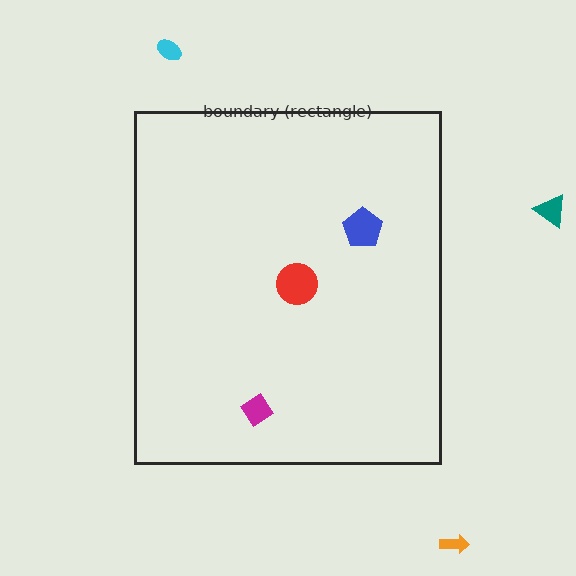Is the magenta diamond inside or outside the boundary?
Inside.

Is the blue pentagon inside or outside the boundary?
Inside.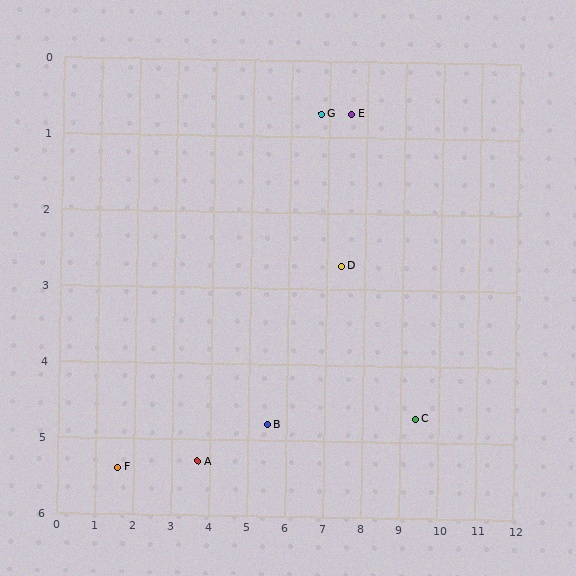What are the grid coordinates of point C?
Point C is at approximately (9.4, 4.7).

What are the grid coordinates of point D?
Point D is at approximately (7.4, 2.7).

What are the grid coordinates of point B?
Point B is at approximately (5.5, 4.8).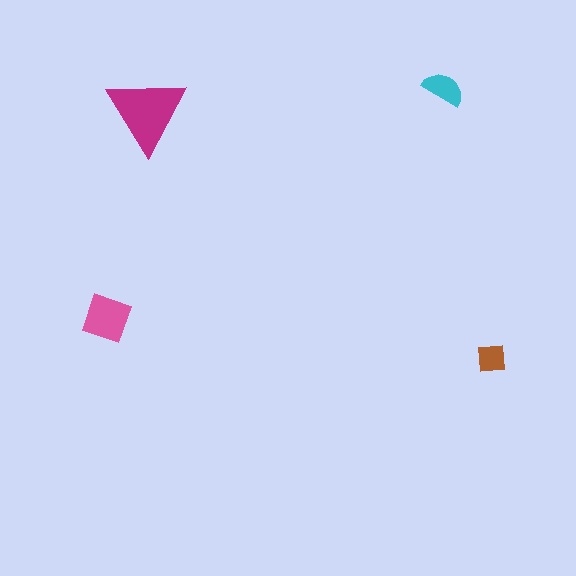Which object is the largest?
The magenta triangle.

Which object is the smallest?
The brown square.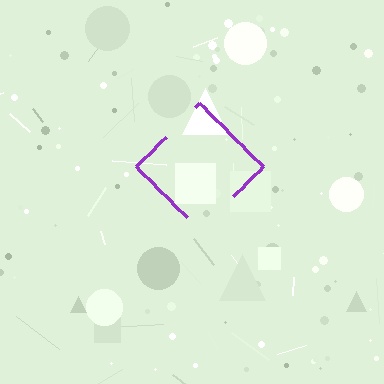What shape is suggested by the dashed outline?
The dashed outline suggests a diamond.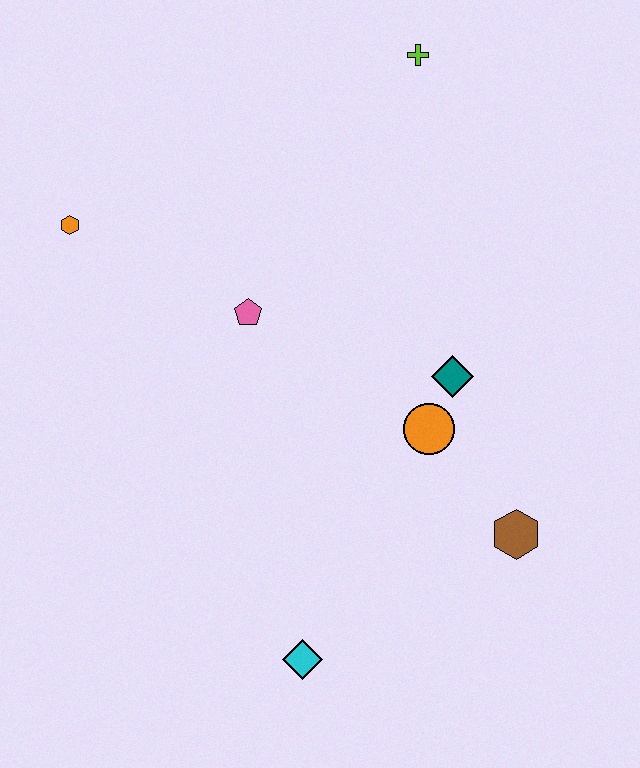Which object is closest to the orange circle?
The teal diamond is closest to the orange circle.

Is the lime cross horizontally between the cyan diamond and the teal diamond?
Yes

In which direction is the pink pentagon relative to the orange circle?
The pink pentagon is to the left of the orange circle.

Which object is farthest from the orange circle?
The orange hexagon is farthest from the orange circle.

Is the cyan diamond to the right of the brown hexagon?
No